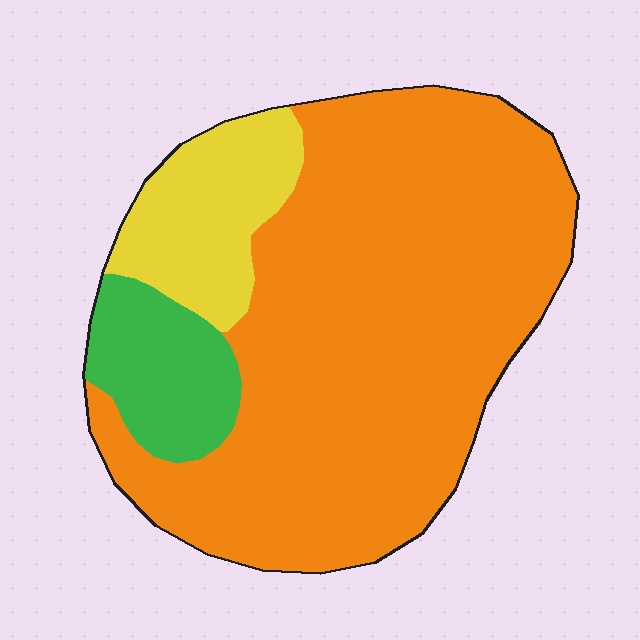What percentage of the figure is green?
Green covers about 10% of the figure.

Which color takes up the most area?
Orange, at roughly 75%.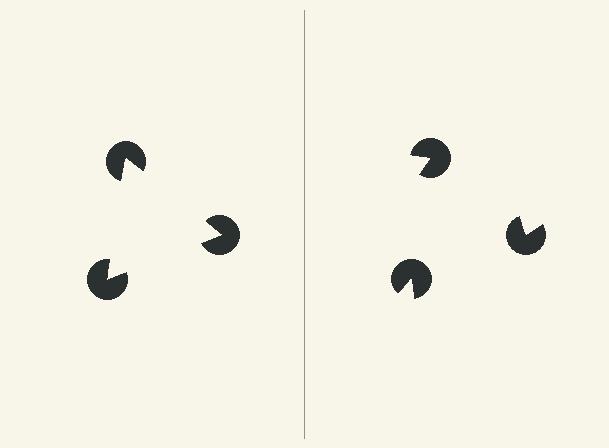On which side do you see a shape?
An illusory triangle appears on the left side. On the right side the wedge cuts are rotated, so no coherent shape forms.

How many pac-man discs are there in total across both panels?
6 — 3 on each side.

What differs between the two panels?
The pac-man discs are positioned identically on both sides; only the wedge orientations differ. On the left they align to a triangle; on the right they are misaligned.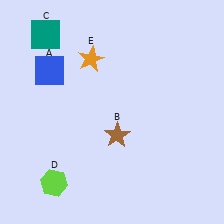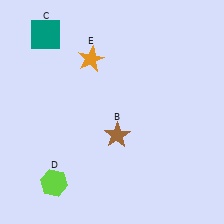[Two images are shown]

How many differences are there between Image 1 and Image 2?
There is 1 difference between the two images.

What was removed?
The blue square (A) was removed in Image 2.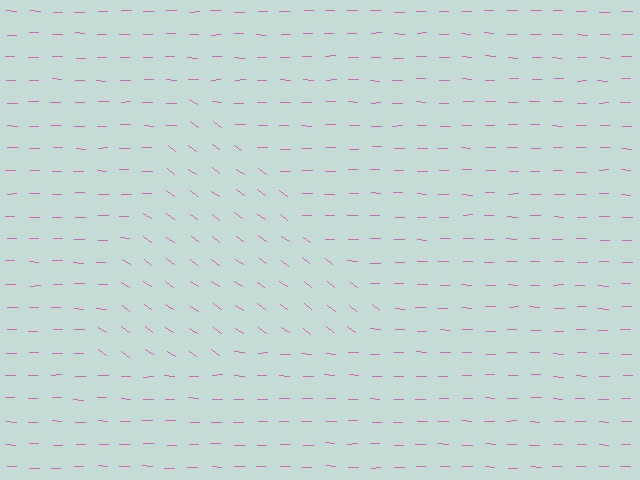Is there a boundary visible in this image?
Yes, there is a texture boundary formed by a change in line orientation.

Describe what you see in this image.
The image is filled with small pink line segments. A triangle region in the image has lines oriented differently from the surrounding lines, creating a visible texture boundary.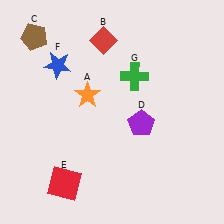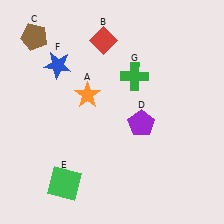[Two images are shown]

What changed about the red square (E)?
In Image 1, E is red. In Image 2, it changed to green.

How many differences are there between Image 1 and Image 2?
There is 1 difference between the two images.